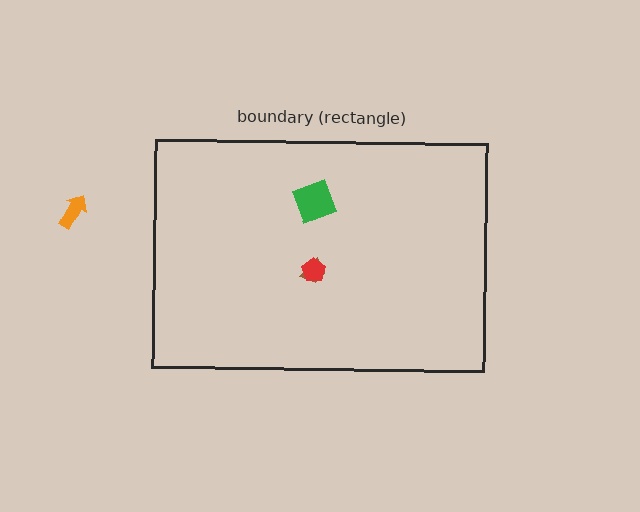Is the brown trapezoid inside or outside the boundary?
Inside.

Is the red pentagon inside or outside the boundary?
Inside.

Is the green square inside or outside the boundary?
Inside.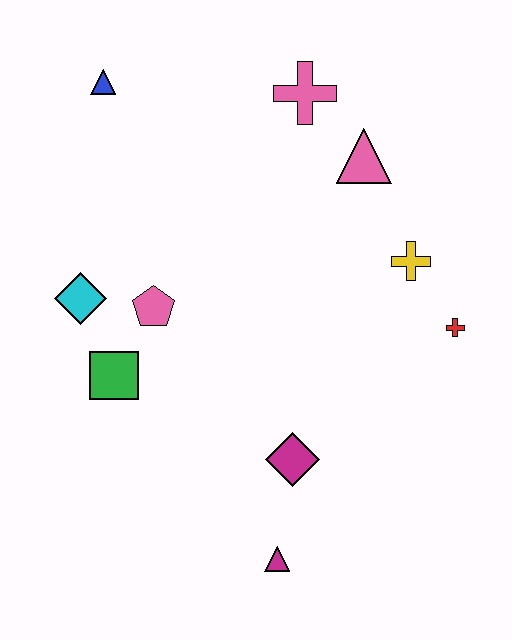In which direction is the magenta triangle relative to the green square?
The magenta triangle is below the green square.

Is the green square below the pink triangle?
Yes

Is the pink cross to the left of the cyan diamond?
No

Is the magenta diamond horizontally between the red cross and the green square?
Yes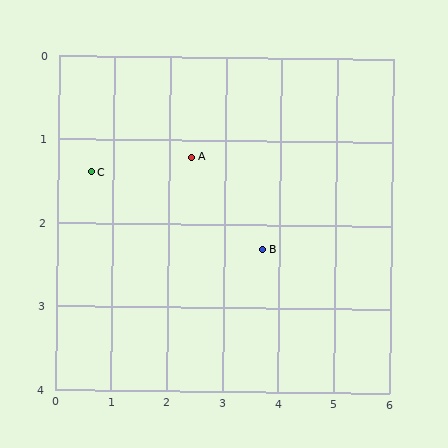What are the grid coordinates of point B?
Point B is at approximately (3.7, 2.3).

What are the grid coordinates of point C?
Point C is at approximately (0.6, 1.4).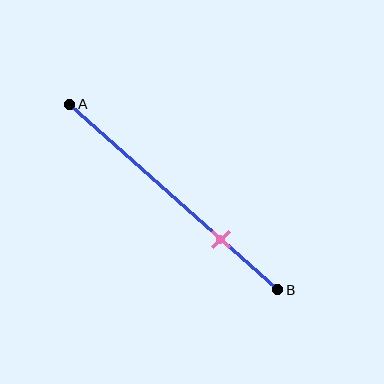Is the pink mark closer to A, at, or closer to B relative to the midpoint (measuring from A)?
The pink mark is closer to point B than the midpoint of segment AB.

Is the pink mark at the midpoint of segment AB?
No, the mark is at about 75% from A, not at the 50% midpoint.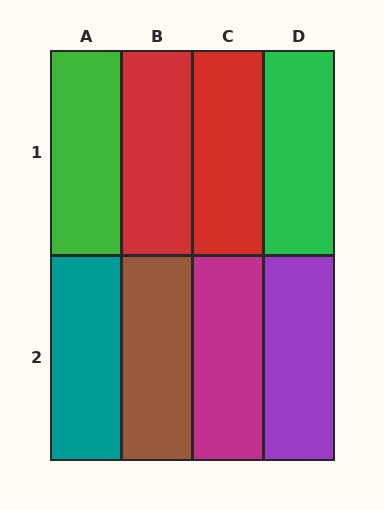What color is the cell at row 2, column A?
Teal.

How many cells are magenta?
1 cell is magenta.